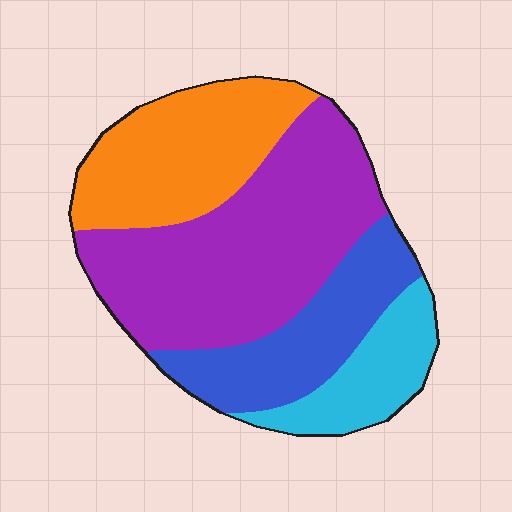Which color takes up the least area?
Cyan, at roughly 15%.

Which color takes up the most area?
Purple, at roughly 40%.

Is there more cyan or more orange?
Orange.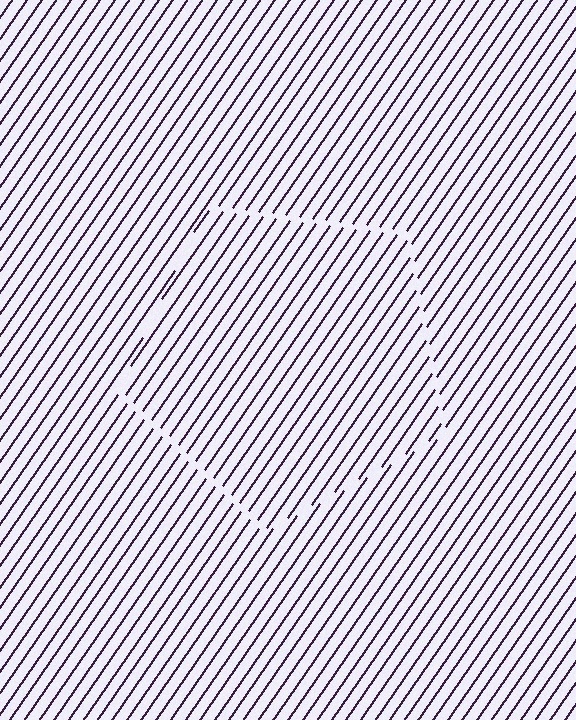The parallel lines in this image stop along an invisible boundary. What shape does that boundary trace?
An illusory pentagon. The interior of the shape contains the same grating, shifted by half a period — the contour is defined by the phase discontinuity where line-ends from the inner and outer gratings abut.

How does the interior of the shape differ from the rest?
The interior of the shape contains the same grating, shifted by half a period — the contour is defined by the phase discontinuity where line-ends from the inner and outer gratings abut.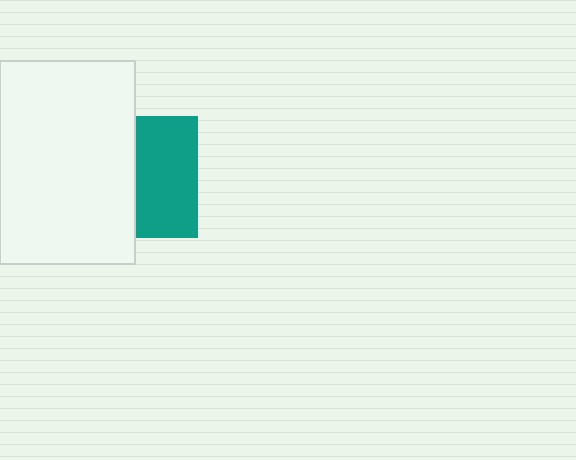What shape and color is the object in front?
The object in front is a white rectangle.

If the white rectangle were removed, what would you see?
You would see the complete teal square.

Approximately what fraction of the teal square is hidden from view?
Roughly 49% of the teal square is hidden behind the white rectangle.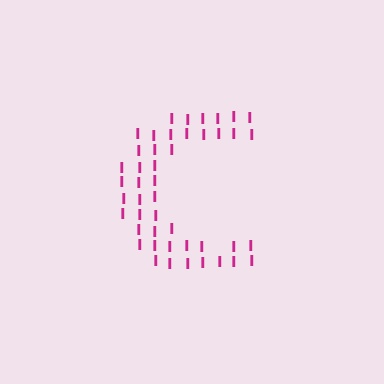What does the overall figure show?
The overall figure shows the letter C.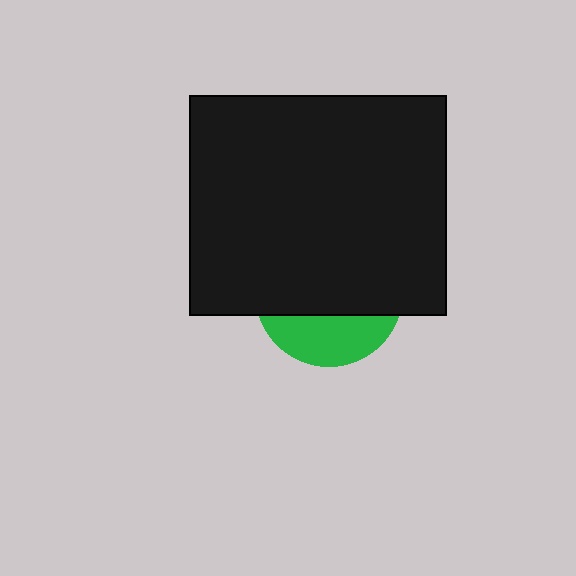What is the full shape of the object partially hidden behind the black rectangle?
The partially hidden object is a green circle.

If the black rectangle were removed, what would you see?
You would see the complete green circle.